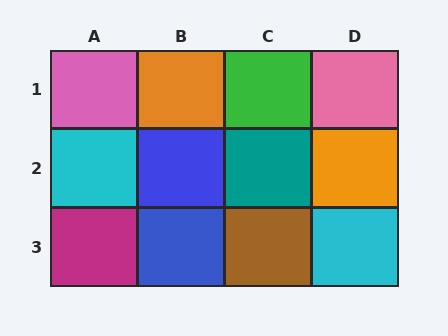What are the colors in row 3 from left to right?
Magenta, blue, brown, cyan.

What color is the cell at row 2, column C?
Teal.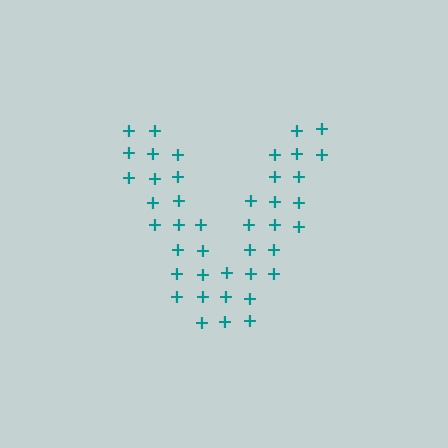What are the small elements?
The small elements are plus signs.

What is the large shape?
The large shape is the letter V.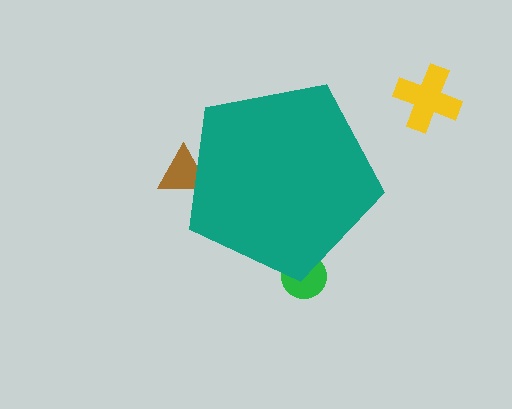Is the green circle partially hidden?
Yes, the green circle is partially hidden behind the teal pentagon.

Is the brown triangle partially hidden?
Yes, the brown triangle is partially hidden behind the teal pentagon.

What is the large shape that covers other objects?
A teal pentagon.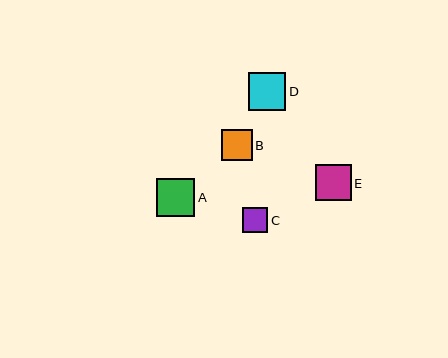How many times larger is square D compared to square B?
Square D is approximately 1.2 times the size of square B.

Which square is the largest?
Square A is the largest with a size of approximately 38 pixels.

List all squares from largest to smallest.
From largest to smallest: A, D, E, B, C.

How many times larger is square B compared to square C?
Square B is approximately 1.2 times the size of square C.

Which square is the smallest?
Square C is the smallest with a size of approximately 25 pixels.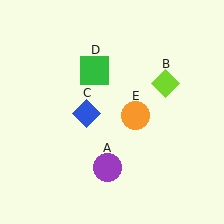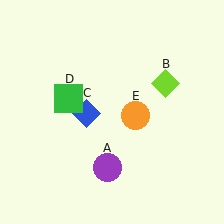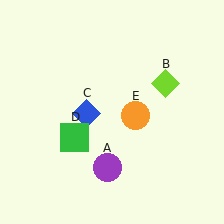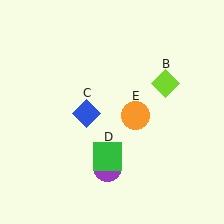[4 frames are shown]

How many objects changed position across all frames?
1 object changed position: green square (object D).